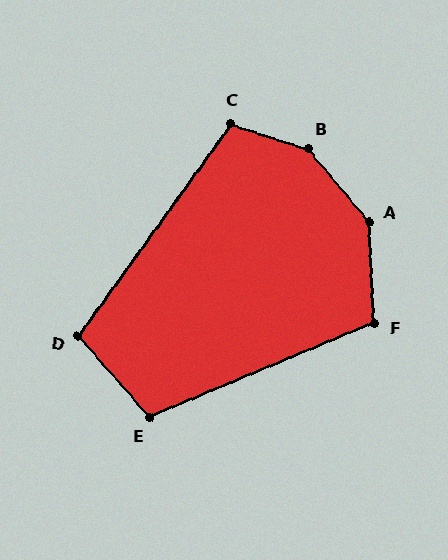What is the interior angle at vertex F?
Approximately 110 degrees (obtuse).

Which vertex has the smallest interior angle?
D, at approximately 103 degrees.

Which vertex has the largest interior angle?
B, at approximately 147 degrees.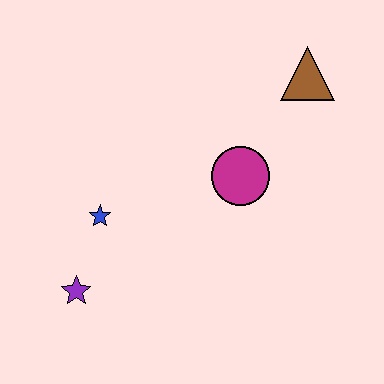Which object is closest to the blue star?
The purple star is closest to the blue star.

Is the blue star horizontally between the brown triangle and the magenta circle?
No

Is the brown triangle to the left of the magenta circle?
No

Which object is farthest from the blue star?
The brown triangle is farthest from the blue star.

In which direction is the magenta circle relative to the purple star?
The magenta circle is to the right of the purple star.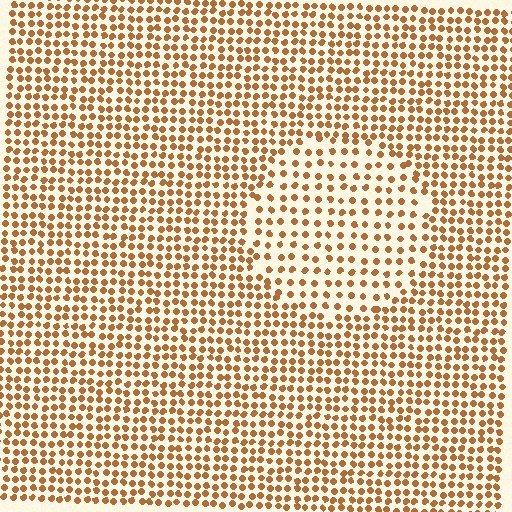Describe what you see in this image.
The image contains small brown elements arranged at two different densities. A circle-shaped region is visible where the elements are less densely packed than the surrounding area.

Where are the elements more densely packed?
The elements are more densely packed outside the circle boundary.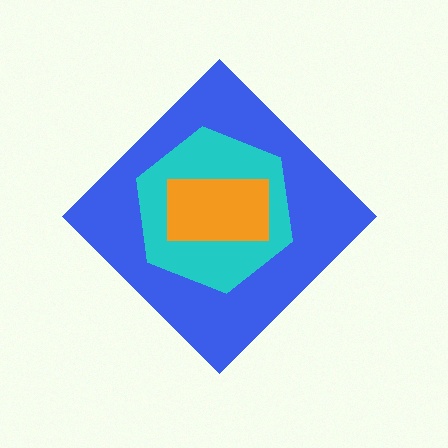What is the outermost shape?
The blue diamond.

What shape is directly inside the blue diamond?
The cyan hexagon.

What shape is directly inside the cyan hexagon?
The orange rectangle.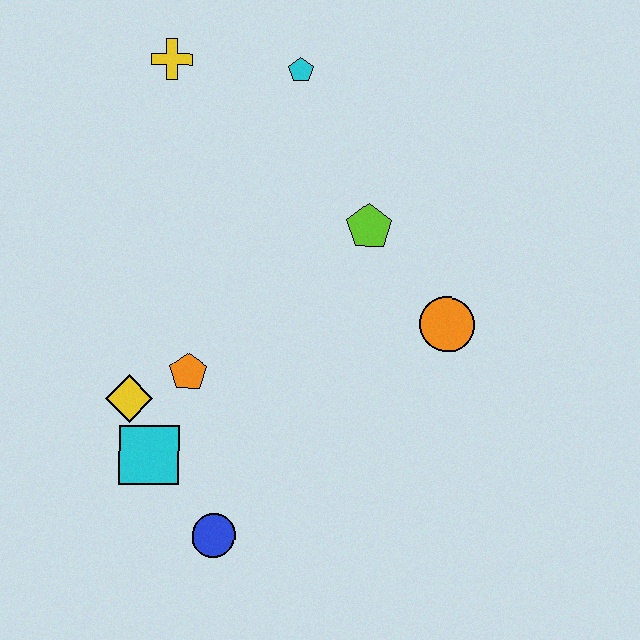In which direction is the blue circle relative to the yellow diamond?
The blue circle is below the yellow diamond.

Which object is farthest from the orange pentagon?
The cyan pentagon is farthest from the orange pentagon.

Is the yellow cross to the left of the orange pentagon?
Yes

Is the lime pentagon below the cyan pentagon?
Yes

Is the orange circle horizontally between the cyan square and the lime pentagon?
No